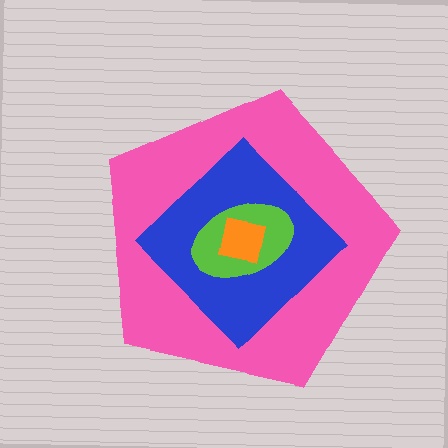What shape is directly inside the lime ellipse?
The orange square.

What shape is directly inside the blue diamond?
The lime ellipse.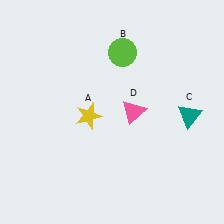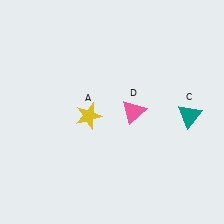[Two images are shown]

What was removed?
The lime circle (B) was removed in Image 2.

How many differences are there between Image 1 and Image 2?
There is 1 difference between the two images.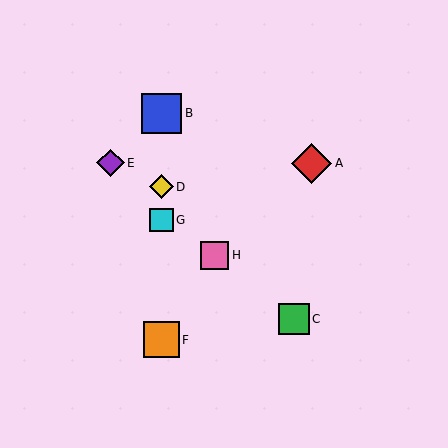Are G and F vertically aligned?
Yes, both are at x≈161.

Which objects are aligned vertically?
Objects B, D, F, G are aligned vertically.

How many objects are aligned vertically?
4 objects (B, D, F, G) are aligned vertically.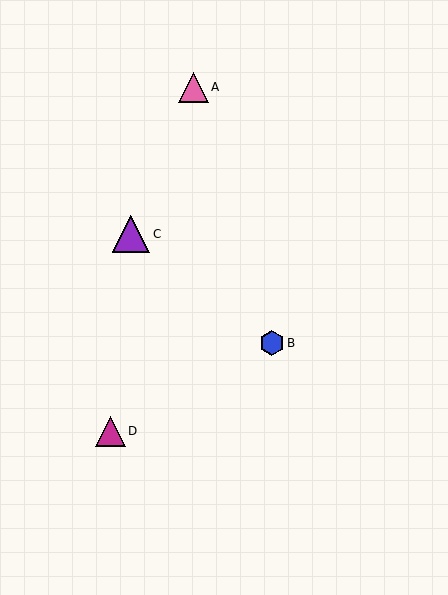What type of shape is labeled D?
Shape D is a magenta triangle.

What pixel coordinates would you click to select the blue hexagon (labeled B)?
Click at (272, 343) to select the blue hexagon B.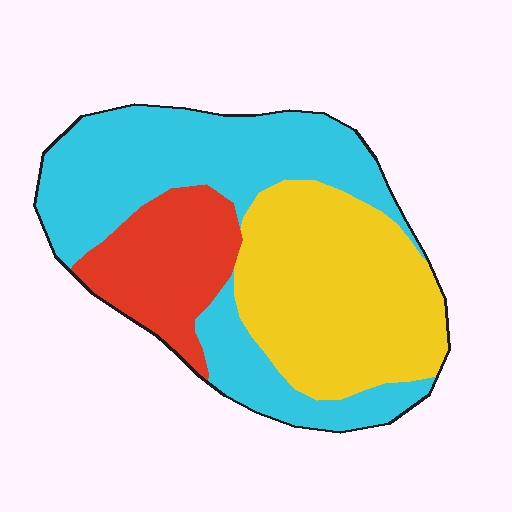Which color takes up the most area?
Cyan, at roughly 45%.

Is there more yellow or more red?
Yellow.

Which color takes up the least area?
Red, at roughly 20%.